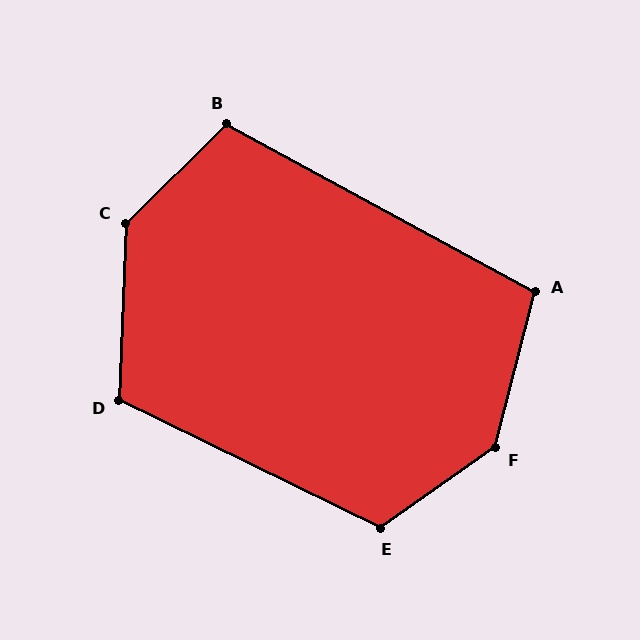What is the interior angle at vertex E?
Approximately 119 degrees (obtuse).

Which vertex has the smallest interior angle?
A, at approximately 104 degrees.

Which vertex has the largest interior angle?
F, at approximately 139 degrees.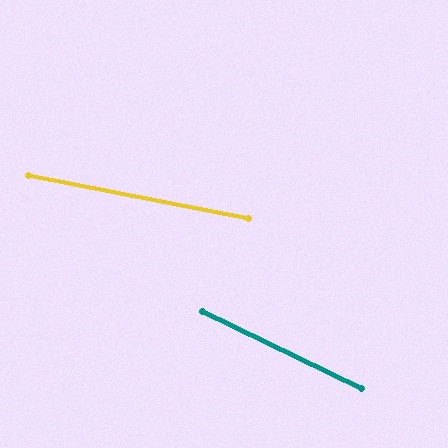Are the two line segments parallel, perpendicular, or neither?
Neither parallel nor perpendicular — they differ by about 15°.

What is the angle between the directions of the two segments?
Approximately 15 degrees.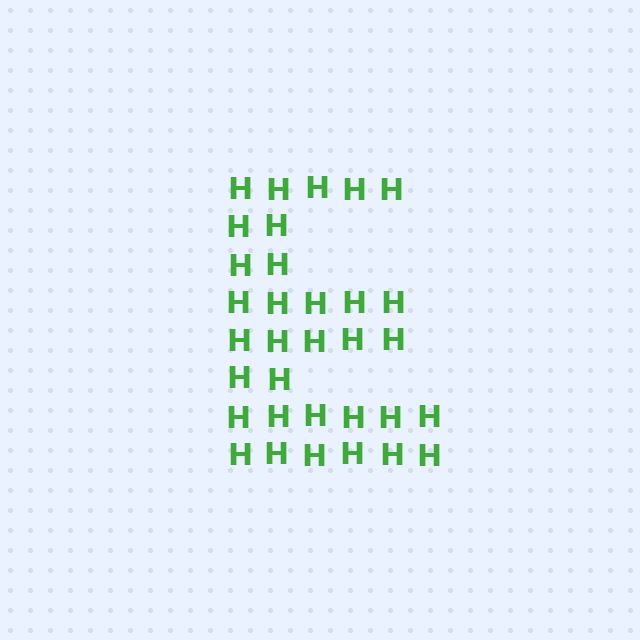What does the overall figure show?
The overall figure shows the letter E.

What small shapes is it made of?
It is made of small letter H's.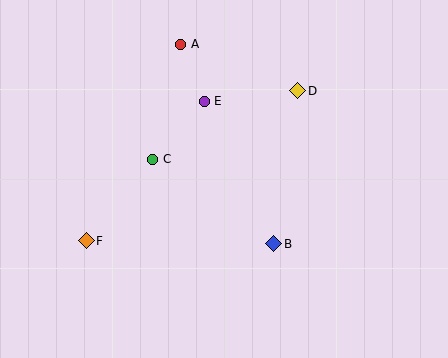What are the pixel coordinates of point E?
Point E is at (204, 101).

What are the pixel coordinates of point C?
Point C is at (153, 159).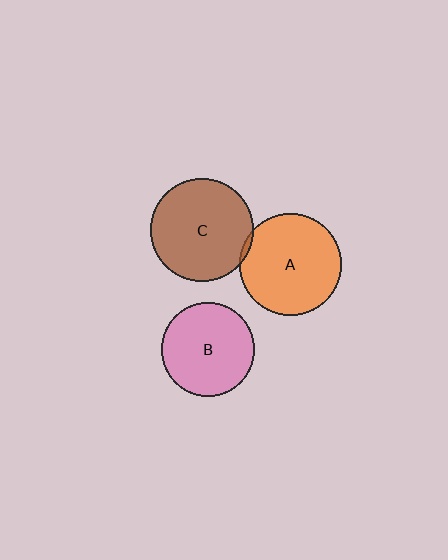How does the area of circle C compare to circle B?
Approximately 1.2 times.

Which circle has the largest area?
Circle C (brown).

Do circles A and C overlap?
Yes.